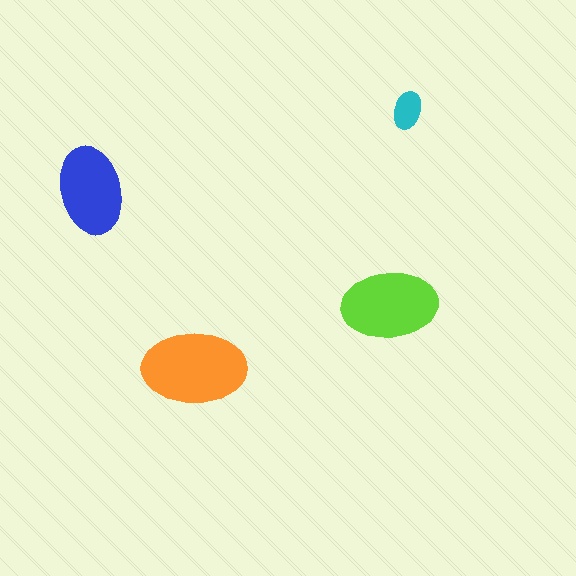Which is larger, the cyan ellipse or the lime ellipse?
The lime one.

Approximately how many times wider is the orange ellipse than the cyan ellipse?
About 2.5 times wider.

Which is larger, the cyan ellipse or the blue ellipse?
The blue one.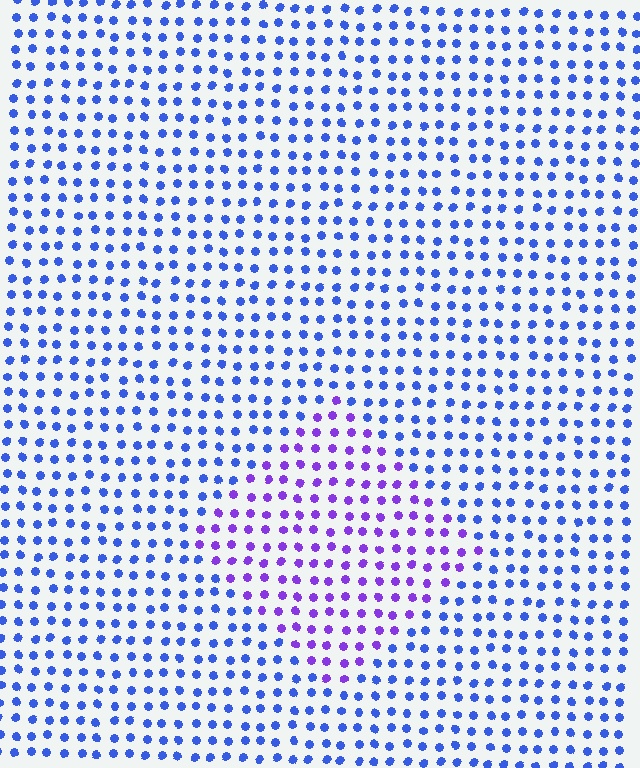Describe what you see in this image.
The image is filled with small blue elements in a uniform arrangement. A diamond-shaped region is visible where the elements are tinted to a slightly different hue, forming a subtle color boundary.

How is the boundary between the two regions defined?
The boundary is defined purely by a slight shift in hue (about 42 degrees). Spacing, size, and orientation are identical on both sides.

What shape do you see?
I see a diamond.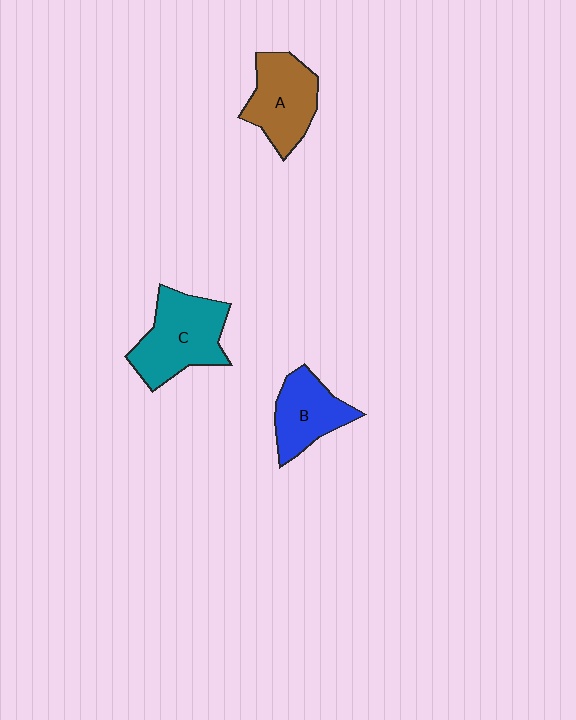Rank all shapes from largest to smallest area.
From largest to smallest: C (teal), A (brown), B (blue).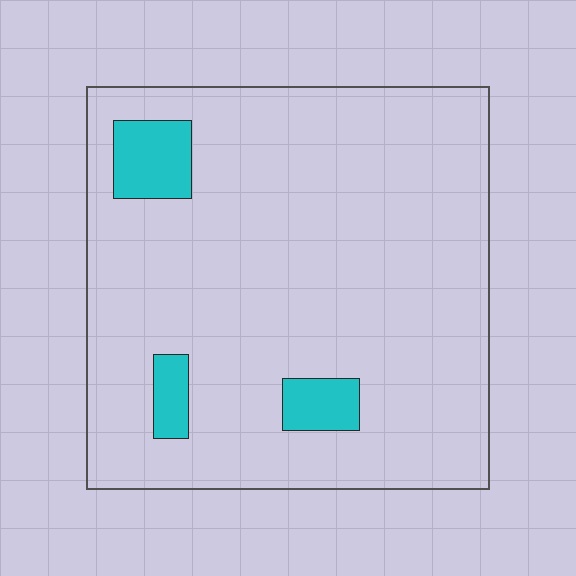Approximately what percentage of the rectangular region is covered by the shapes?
Approximately 10%.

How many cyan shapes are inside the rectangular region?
3.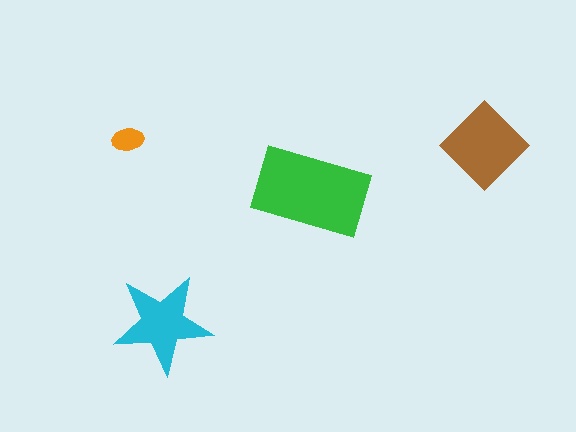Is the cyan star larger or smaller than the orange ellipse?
Larger.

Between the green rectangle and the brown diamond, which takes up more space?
The green rectangle.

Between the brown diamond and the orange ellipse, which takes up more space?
The brown diamond.